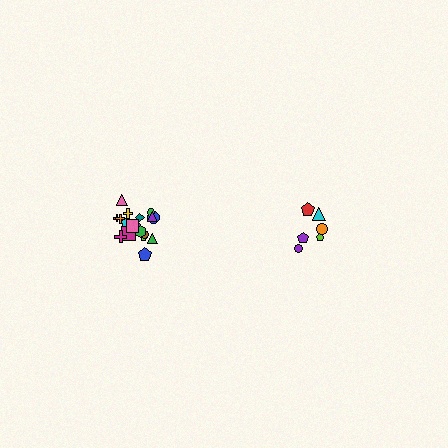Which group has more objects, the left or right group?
The left group.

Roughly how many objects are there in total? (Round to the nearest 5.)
Roughly 25 objects in total.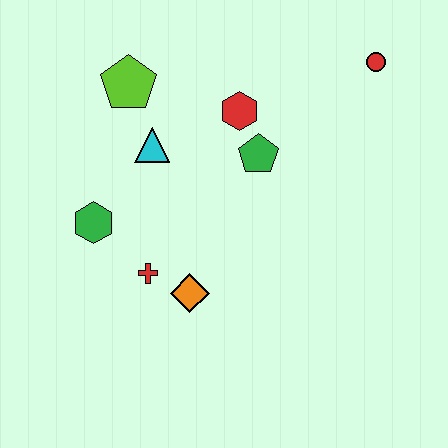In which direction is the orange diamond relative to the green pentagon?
The orange diamond is below the green pentagon.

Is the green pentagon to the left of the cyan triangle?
No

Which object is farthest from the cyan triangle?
The red circle is farthest from the cyan triangle.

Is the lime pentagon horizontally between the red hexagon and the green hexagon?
Yes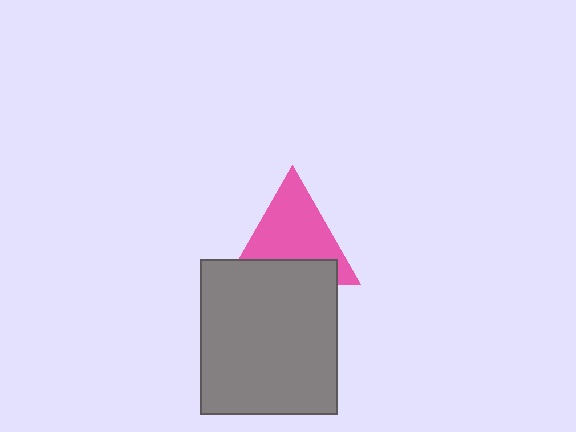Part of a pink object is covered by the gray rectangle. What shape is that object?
It is a triangle.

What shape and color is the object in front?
The object in front is a gray rectangle.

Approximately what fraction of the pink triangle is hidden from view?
Roughly 33% of the pink triangle is hidden behind the gray rectangle.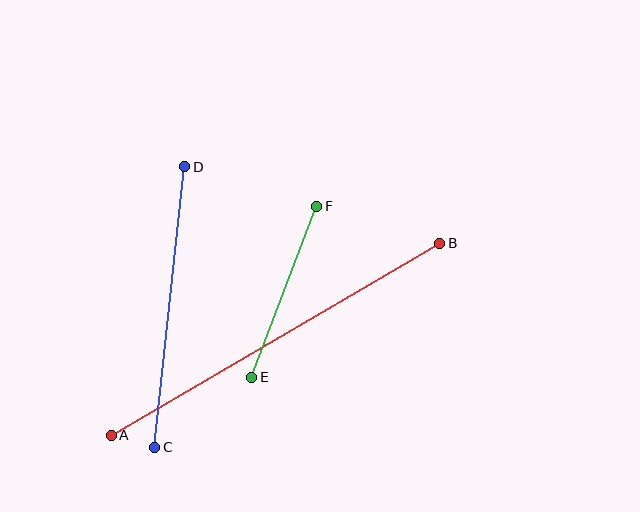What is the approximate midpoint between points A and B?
The midpoint is at approximately (276, 339) pixels.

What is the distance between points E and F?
The distance is approximately 183 pixels.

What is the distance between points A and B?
The distance is approximately 380 pixels.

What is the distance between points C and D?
The distance is approximately 282 pixels.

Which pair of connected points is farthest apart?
Points A and B are farthest apart.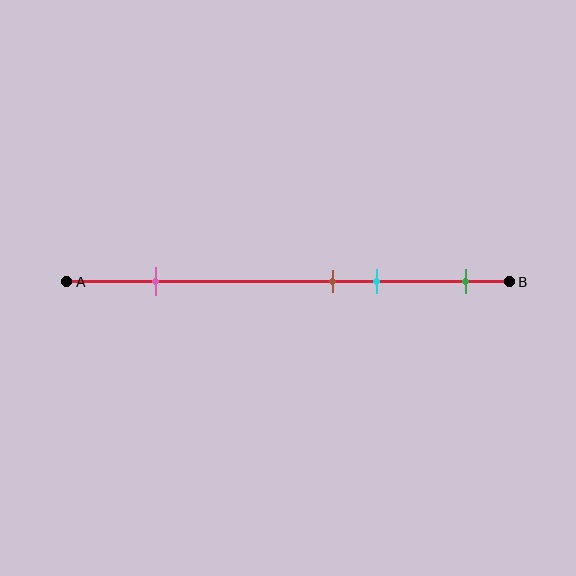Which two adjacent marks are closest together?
The brown and cyan marks are the closest adjacent pair.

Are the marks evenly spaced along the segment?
No, the marks are not evenly spaced.